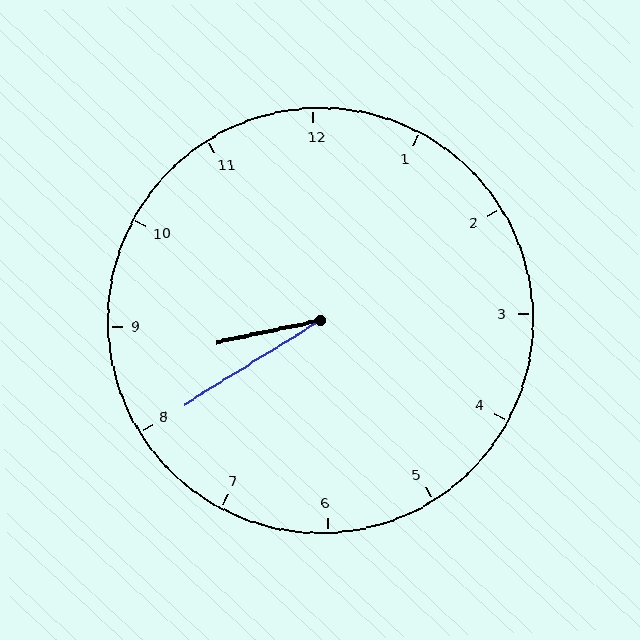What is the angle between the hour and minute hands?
Approximately 20 degrees.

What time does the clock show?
8:40.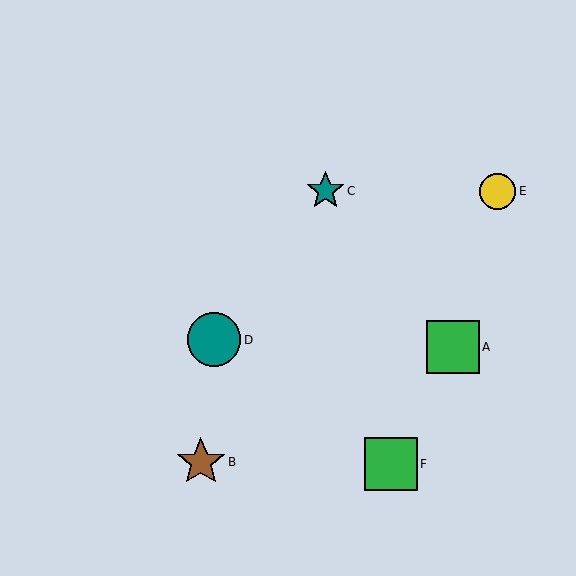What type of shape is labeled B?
Shape B is a brown star.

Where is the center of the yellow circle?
The center of the yellow circle is at (498, 191).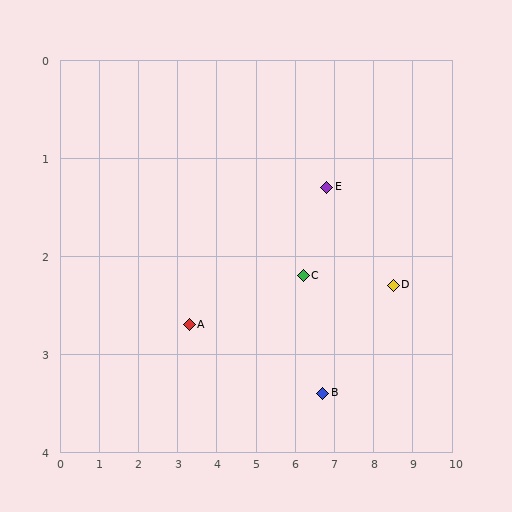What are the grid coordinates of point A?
Point A is at approximately (3.3, 2.7).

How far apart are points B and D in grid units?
Points B and D are about 2.1 grid units apart.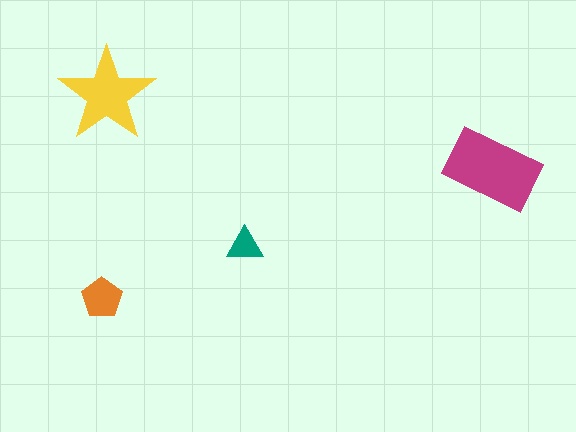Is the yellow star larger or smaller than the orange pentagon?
Larger.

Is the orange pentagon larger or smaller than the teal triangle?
Larger.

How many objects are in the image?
There are 4 objects in the image.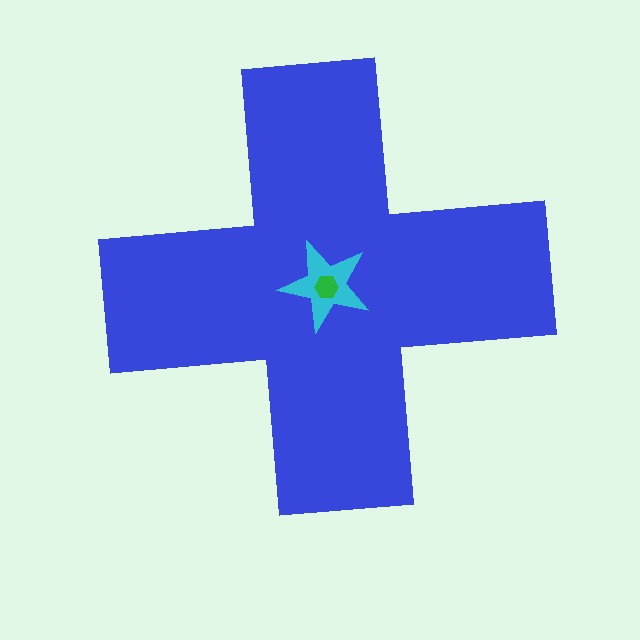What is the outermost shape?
The blue cross.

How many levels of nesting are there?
3.